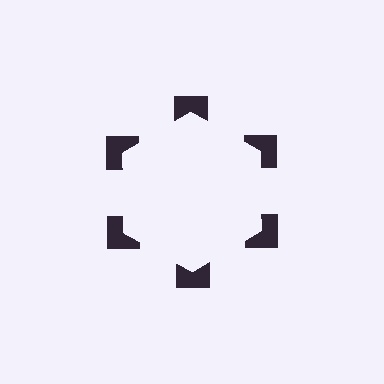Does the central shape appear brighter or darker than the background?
It typically appears slightly brighter than the background, even though no actual brightness change is drawn.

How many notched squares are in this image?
There are 6 — one at each vertex of the illusory hexagon.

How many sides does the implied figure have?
6 sides.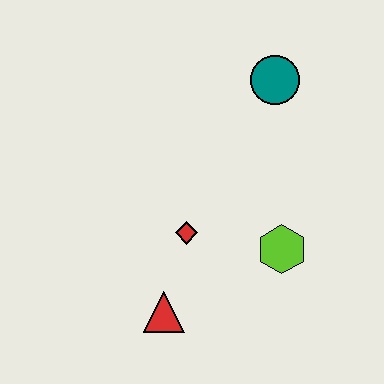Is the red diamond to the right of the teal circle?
No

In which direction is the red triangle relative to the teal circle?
The red triangle is below the teal circle.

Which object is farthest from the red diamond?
The teal circle is farthest from the red diamond.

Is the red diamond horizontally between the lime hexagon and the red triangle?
Yes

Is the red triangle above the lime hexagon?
No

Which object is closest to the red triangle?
The red diamond is closest to the red triangle.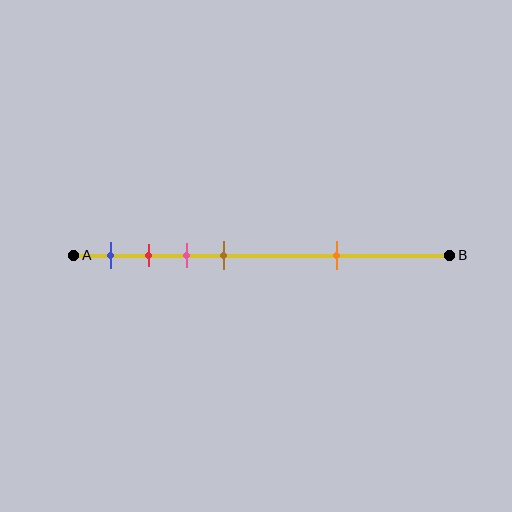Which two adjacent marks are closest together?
The red and pink marks are the closest adjacent pair.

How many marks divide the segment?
There are 5 marks dividing the segment.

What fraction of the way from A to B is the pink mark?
The pink mark is approximately 30% (0.3) of the way from A to B.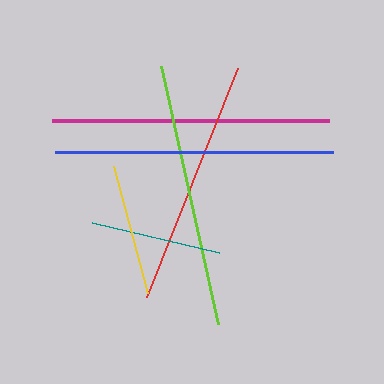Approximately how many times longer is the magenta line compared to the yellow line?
The magenta line is approximately 2.1 times the length of the yellow line.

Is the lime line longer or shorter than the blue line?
The blue line is longer than the lime line.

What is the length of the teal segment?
The teal segment is approximately 130 pixels long.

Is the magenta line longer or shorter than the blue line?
The blue line is longer than the magenta line.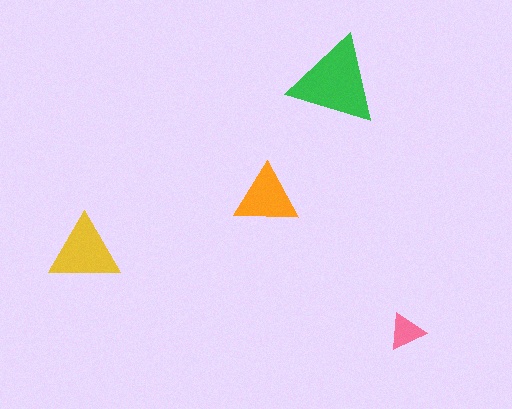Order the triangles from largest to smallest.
the green one, the yellow one, the orange one, the pink one.